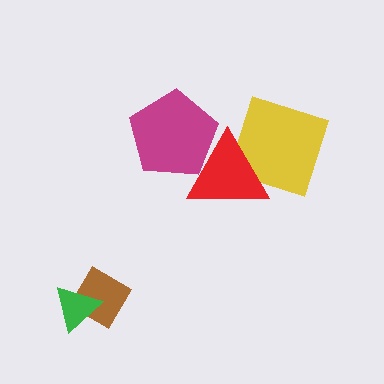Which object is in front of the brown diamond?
The green triangle is in front of the brown diamond.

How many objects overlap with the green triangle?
1 object overlaps with the green triangle.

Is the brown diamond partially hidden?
Yes, it is partially covered by another shape.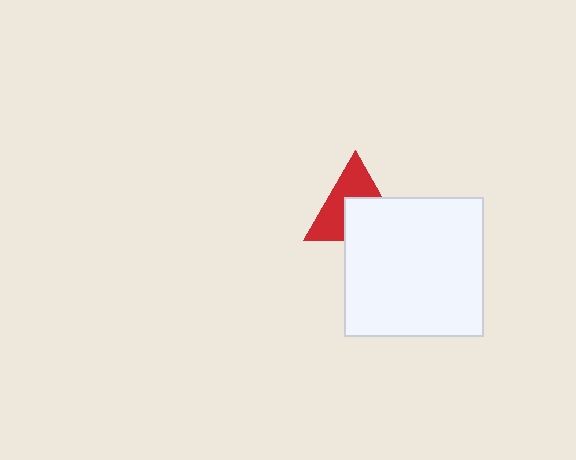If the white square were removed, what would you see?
You would see the complete red triangle.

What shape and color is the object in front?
The object in front is a white square.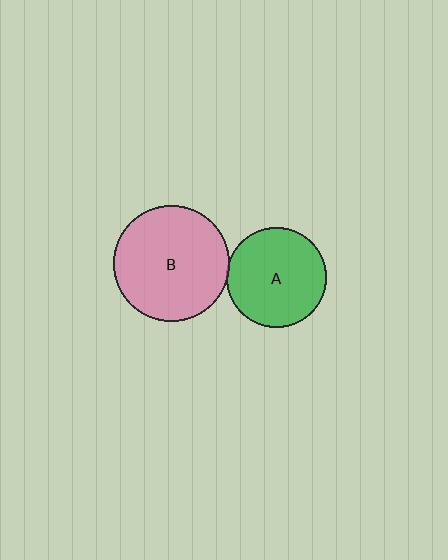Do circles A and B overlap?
Yes.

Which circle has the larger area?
Circle B (pink).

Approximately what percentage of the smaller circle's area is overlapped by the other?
Approximately 5%.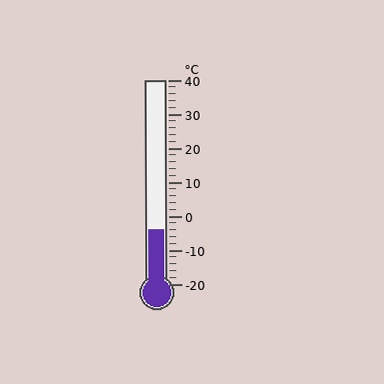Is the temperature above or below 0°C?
The temperature is below 0°C.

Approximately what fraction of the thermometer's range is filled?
The thermometer is filled to approximately 25% of its range.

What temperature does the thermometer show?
The thermometer shows approximately -4°C.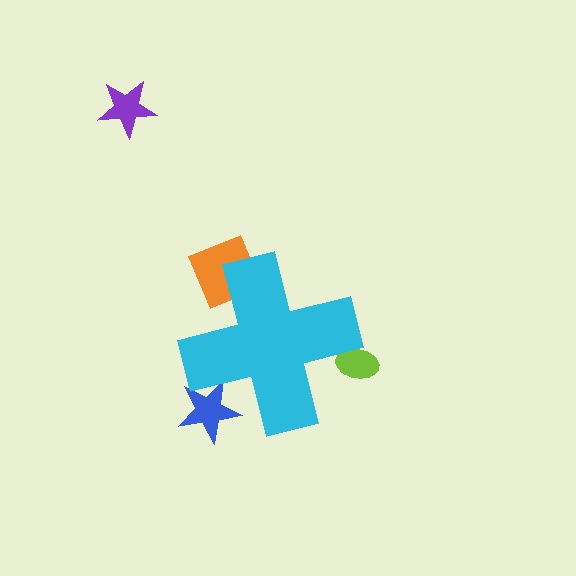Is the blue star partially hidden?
Yes, the blue star is partially hidden behind the cyan cross.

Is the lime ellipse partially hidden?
Yes, the lime ellipse is partially hidden behind the cyan cross.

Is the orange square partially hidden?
Yes, the orange square is partially hidden behind the cyan cross.